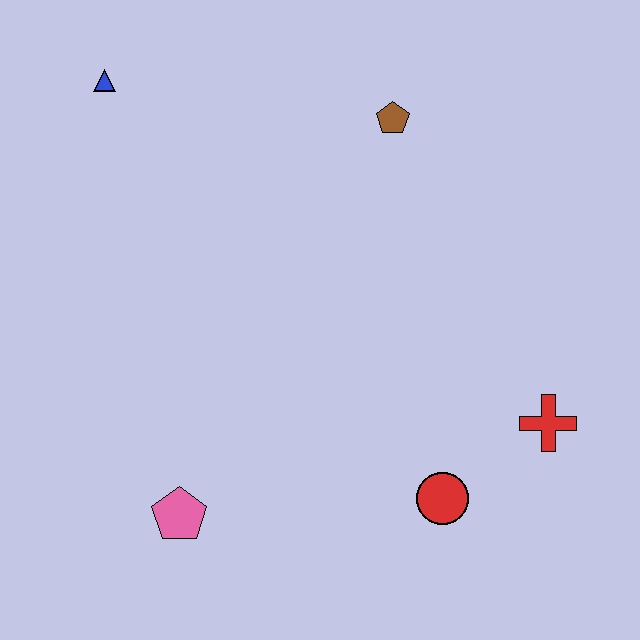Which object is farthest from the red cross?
The blue triangle is farthest from the red cross.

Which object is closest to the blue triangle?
The brown pentagon is closest to the blue triangle.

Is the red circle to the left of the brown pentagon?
No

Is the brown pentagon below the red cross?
No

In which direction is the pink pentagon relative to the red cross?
The pink pentagon is to the left of the red cross.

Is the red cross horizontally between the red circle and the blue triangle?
No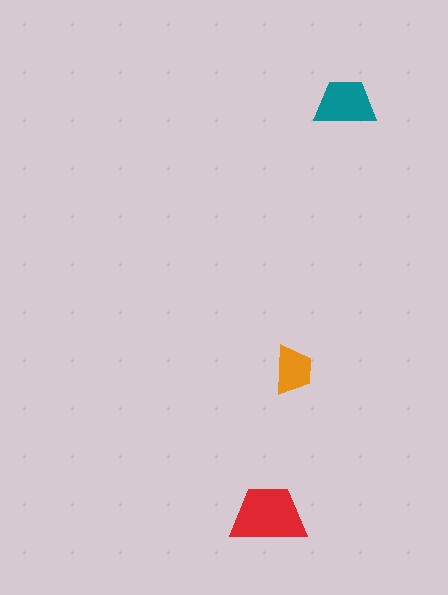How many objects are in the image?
There are 3 objects in the image.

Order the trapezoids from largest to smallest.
the red one, the teal one, the orange one.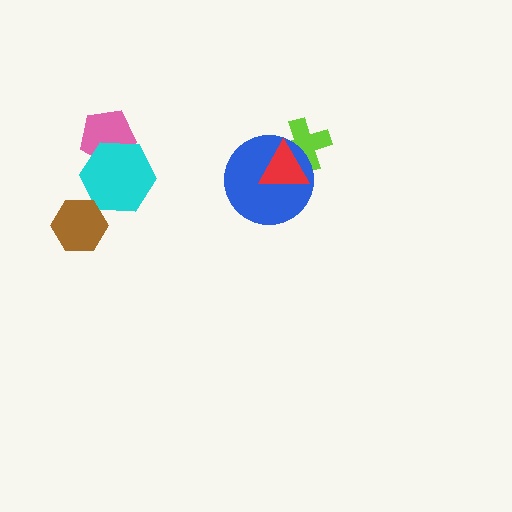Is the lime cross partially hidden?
Yes, it is partially covered by another shape.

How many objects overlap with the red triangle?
2 objects overlap with the red triangle.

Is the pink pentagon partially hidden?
Yes, it is partially covered by another shape.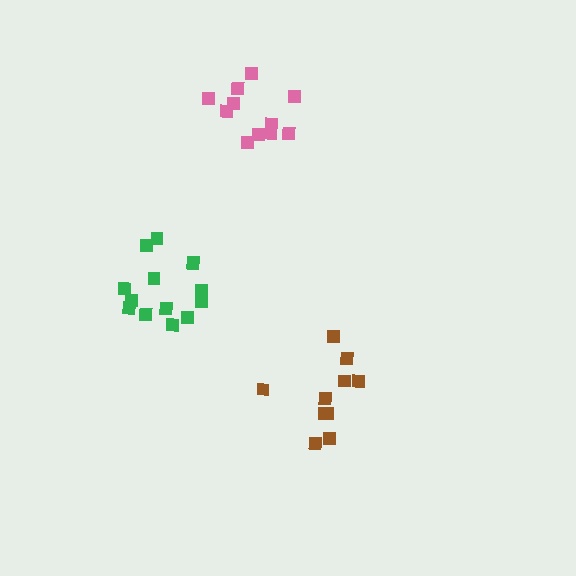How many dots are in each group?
Group 1: 10 dots, Group 2: 14 dots, Group 3: 11 dots (35 total).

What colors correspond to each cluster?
The clusters are colored: brown, green, pink.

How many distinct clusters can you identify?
There are 3 distinct clusters.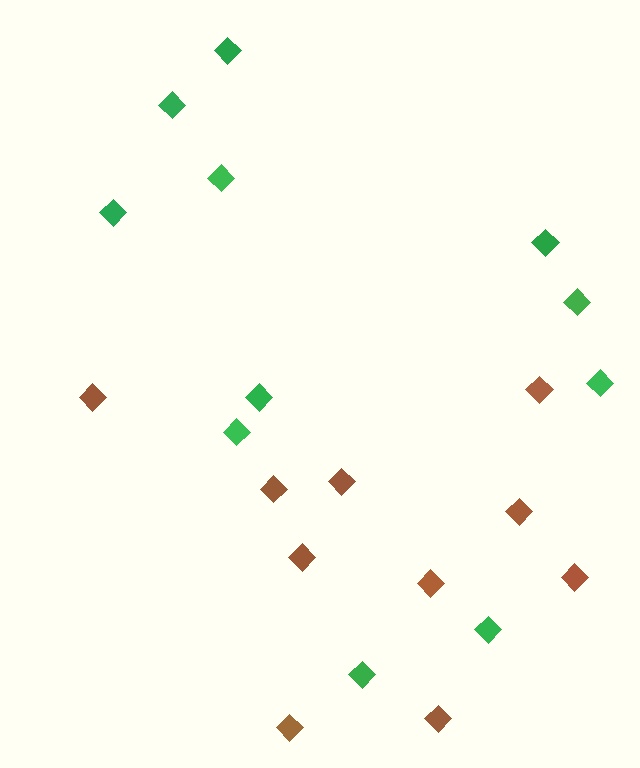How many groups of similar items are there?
There are 2 groups: one group of brown diamonds (10) and one group of green diamonds (11).